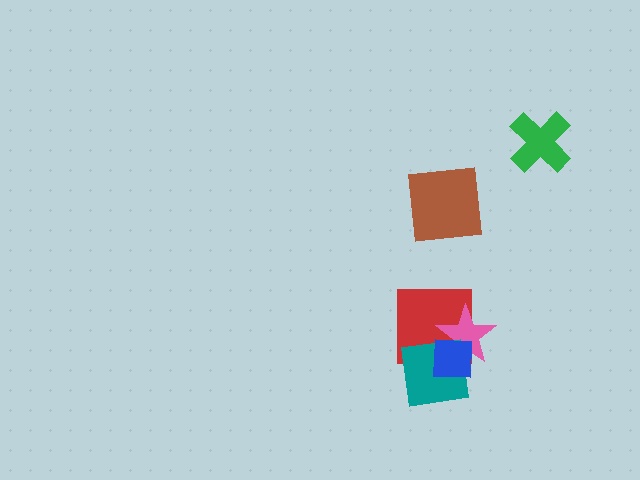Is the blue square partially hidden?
No, no other shape covers it.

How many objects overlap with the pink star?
3 objects overlap with the pink star.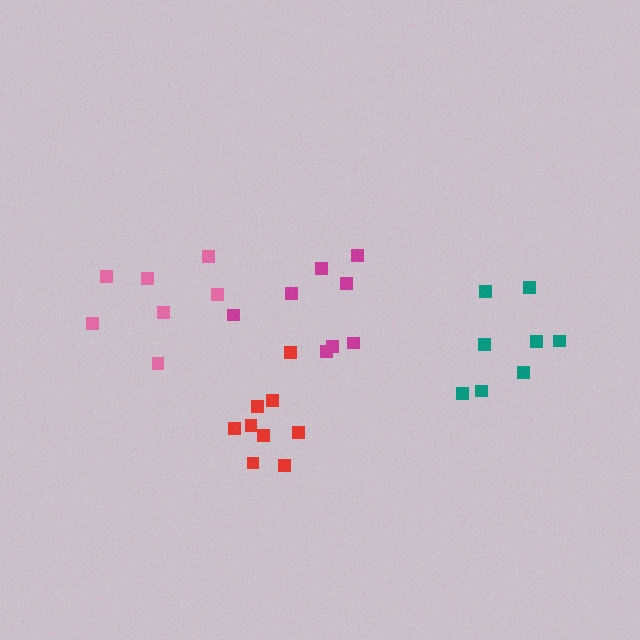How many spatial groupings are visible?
There are 4 spatial groupings.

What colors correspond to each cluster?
The clusters are colored: teal, magenta, red, pink.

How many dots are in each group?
Group 1: 8 dots, Group 2: 8 dots, Group 3: 9 dots, Group 4: 7 dots (32 total).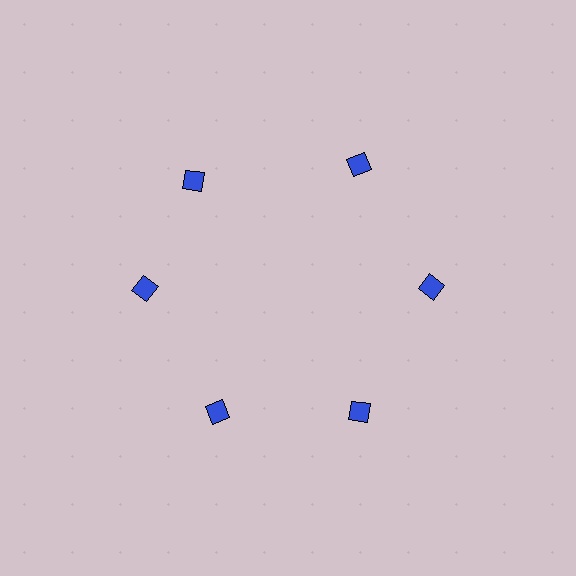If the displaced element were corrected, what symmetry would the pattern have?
It would have 6-fold rotational symmetry — the pattern would map onto itself every 60 degrees.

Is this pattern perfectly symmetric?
No. The 6 blue diamonds are arranged in a ring, but one element near the 11 o'clock position is rotated out of alignment along the ring, breaking the 6-fold rotational symmetry.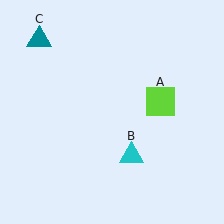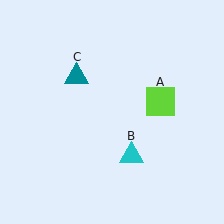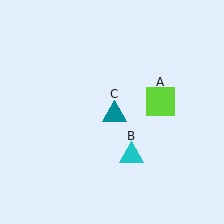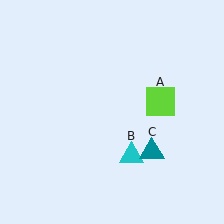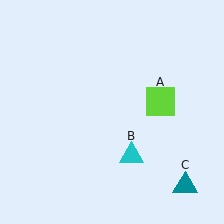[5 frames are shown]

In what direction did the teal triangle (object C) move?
The teal triangle (object C) moved down and to the right.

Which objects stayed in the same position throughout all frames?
Lime square (object A) and cyan triangle (object B) remained stationary.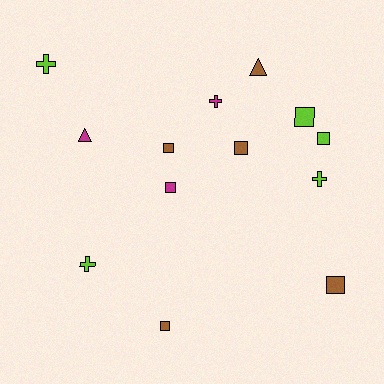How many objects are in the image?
There are 13 objects.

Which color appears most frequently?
Brown, with 5 objects.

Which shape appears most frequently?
Square, with 7 objects.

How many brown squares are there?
There are 4 brown squares.